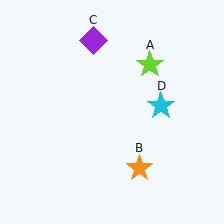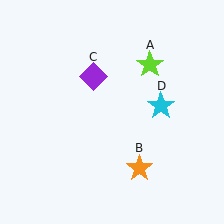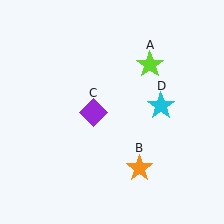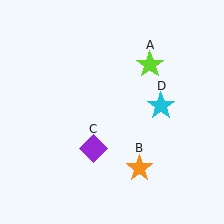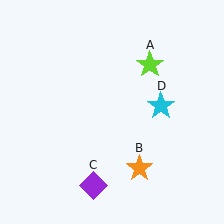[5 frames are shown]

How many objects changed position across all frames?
1 object changed position: purple diamond (object C).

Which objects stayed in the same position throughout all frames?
Lime star (object A) and orange star (object B) and cyan star (object D) remained stationary.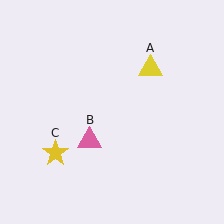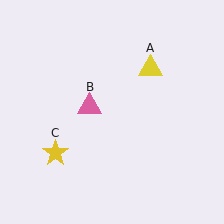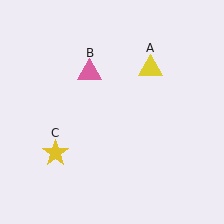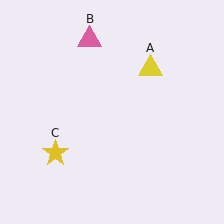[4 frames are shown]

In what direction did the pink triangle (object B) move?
The pink triangle (object B) moved up.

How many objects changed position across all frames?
1 object changed position: pink triangle (object B).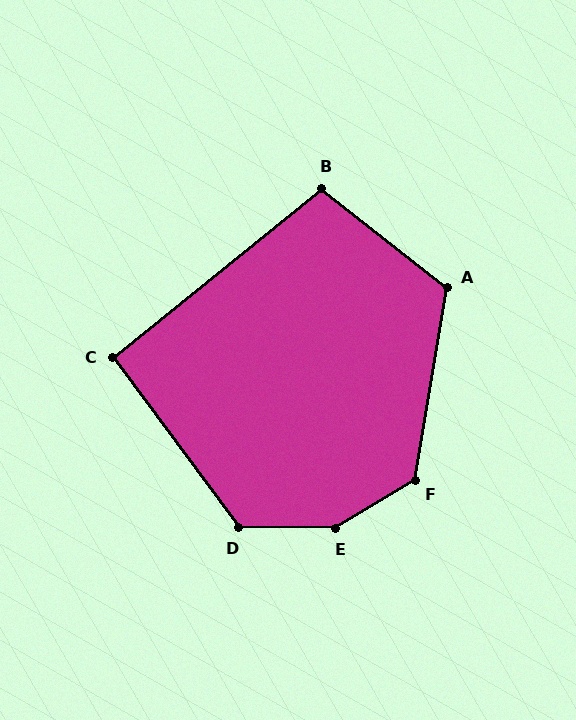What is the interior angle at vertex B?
Approximately 103 degrees (obtuse).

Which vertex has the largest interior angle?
E, at approximately 148 degrees.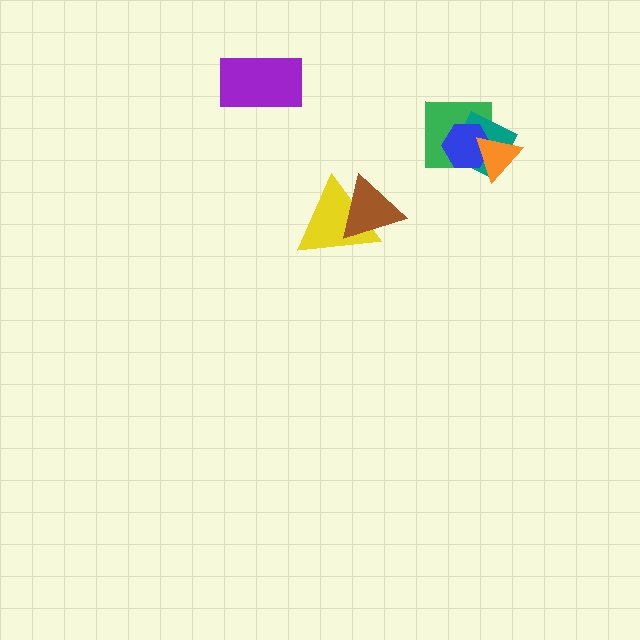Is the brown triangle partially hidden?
No, no other shape covers it.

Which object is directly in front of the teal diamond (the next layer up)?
The blue hexagon is directly in front of the teal diamond.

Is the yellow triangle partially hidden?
Yes, it is partially covered by another shape.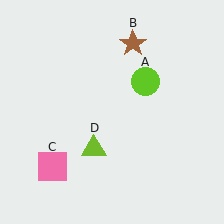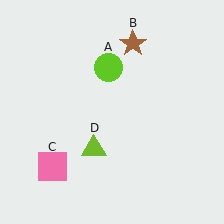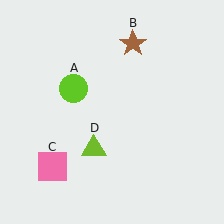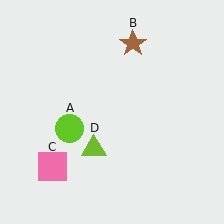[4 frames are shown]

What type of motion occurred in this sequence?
The lime circle (object A) rotated counterclockwise around the center of the scene.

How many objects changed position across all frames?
1 object changed position: lime circle (object A).